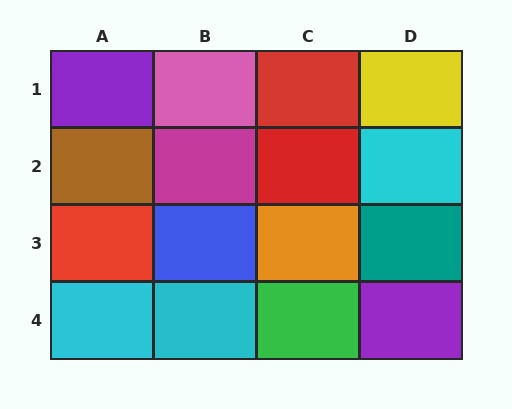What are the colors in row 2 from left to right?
Brown, magenta, red, cyan.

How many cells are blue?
1 cell is blue.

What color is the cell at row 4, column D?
Purple.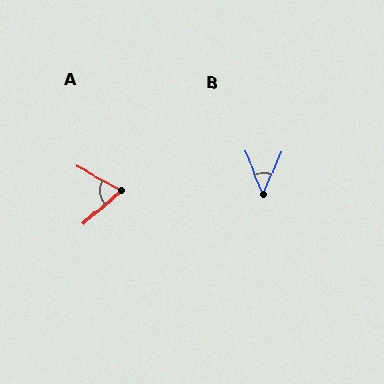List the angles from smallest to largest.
B (47°), A (70°).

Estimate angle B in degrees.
Approximately 47 degrees.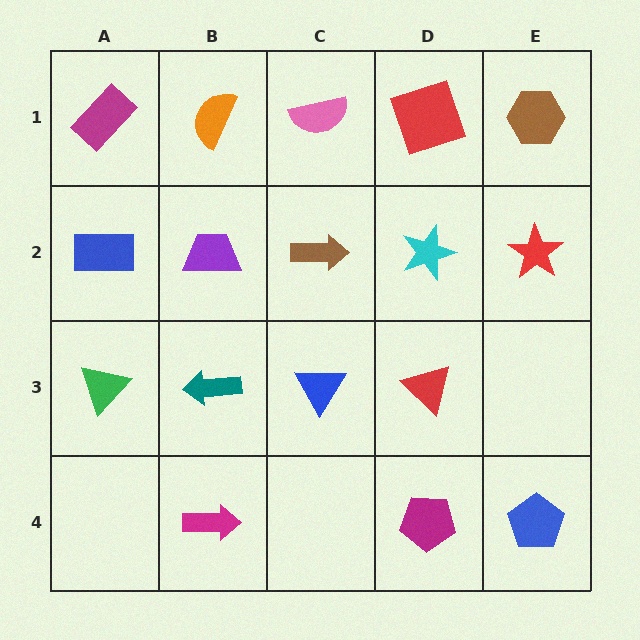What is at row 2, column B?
A purple trapezoid.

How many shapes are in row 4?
3 shapes.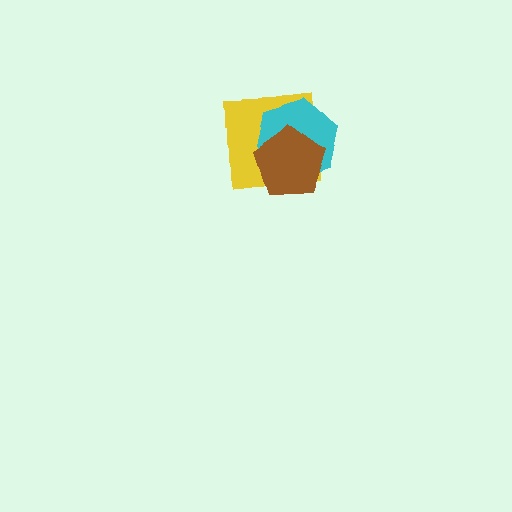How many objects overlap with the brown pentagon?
2 objects overlap with the brown pentagon.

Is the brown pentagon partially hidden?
No, no other shape covers it.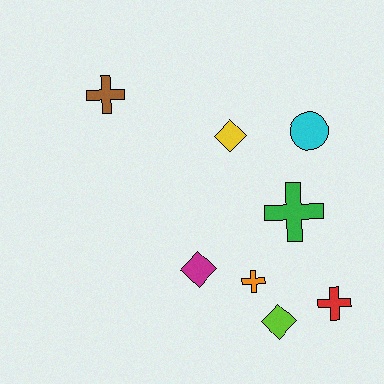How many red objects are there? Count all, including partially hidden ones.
There is 1 red object.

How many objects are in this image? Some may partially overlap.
There are 8 objects.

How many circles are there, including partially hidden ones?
There is 1 circle.